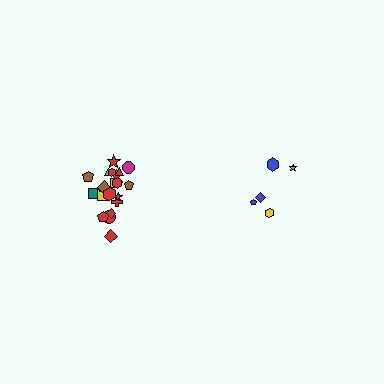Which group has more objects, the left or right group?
The left group.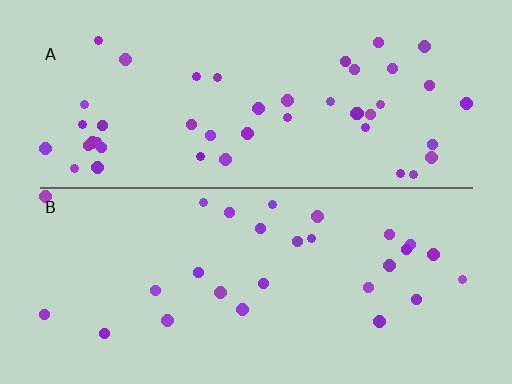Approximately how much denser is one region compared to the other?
Approximately 1.7× — region A over region B.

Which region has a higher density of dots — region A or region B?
A (the top).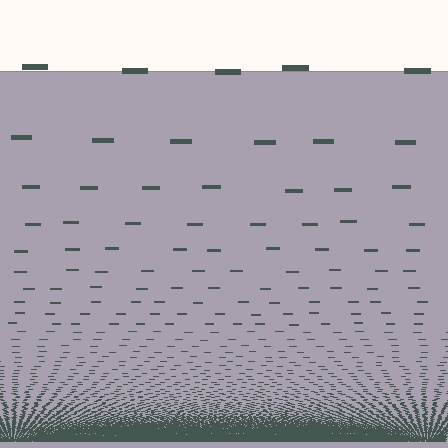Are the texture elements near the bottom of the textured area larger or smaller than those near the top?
Smaller. The gradient is inverted — elements near the bottom are smaller and denser.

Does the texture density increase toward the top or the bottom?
Density increases toward the bottom.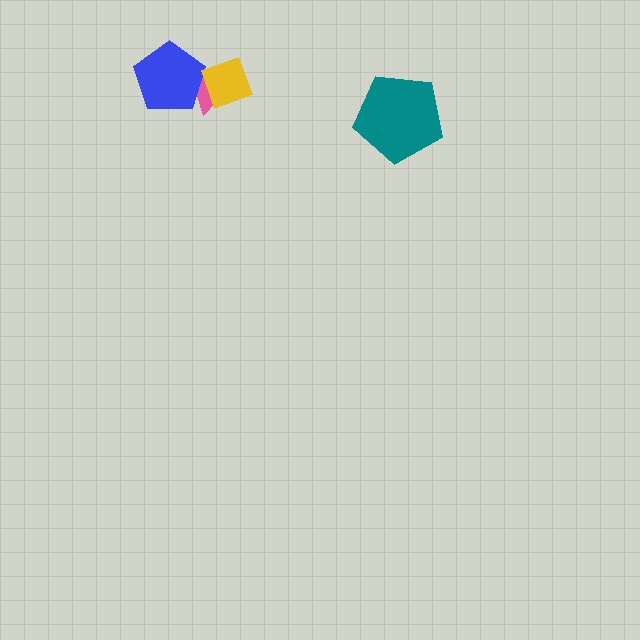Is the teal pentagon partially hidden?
No, no other shape covers it.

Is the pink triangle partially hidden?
Yes, it is partially covered by another shape.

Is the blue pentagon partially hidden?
Yes, it is partially covered by another shape.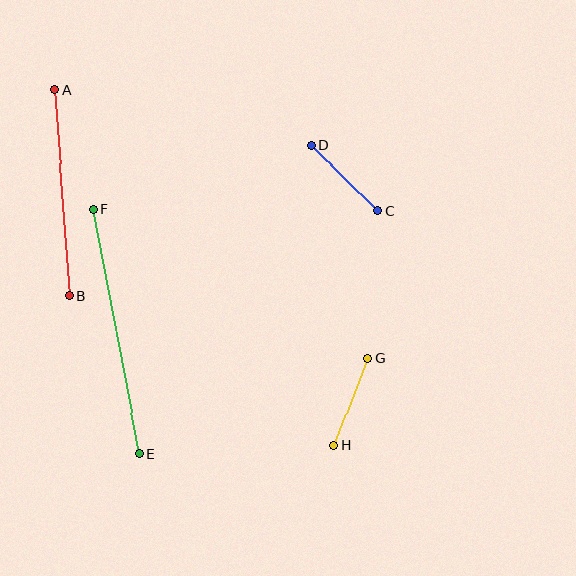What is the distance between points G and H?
The distance is approximately 93 pixels.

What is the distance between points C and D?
The distance is approximately 94 pixels.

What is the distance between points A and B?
The distance is approximately 207 pixels.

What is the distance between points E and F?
The distance is approximately 249 pixels.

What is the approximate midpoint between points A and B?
The midpoint is at approximately (62, 193) pixels.